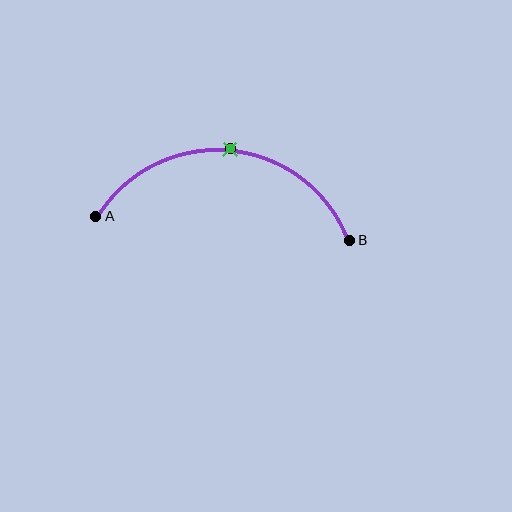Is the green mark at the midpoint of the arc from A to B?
Yes. The green mark lies on the arc at equal arc-length from both A and B — it is the arc midpoint.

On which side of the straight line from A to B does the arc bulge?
The arc bulges above the straight line connecting A and B.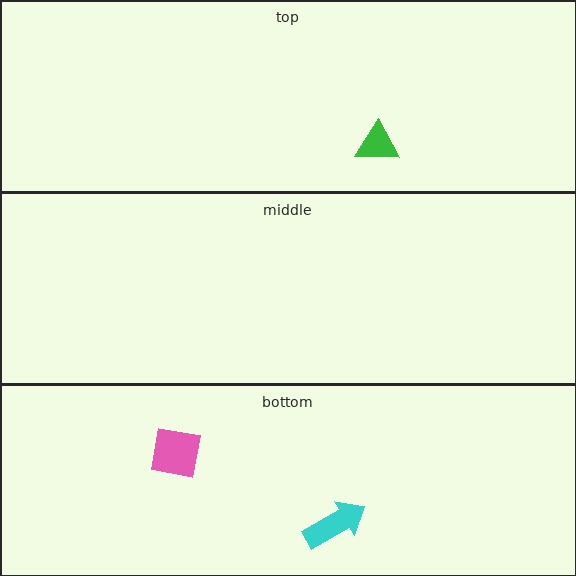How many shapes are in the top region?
1.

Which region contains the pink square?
The bottom region.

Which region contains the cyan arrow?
The bottom region.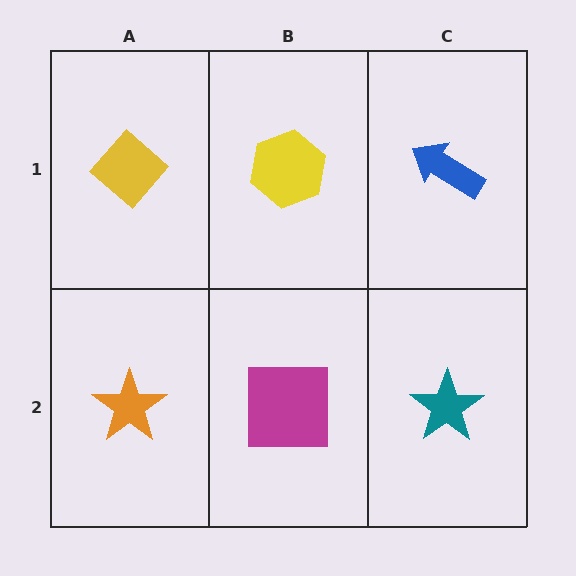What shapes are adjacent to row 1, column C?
A teal star (row 2, column C), a yellow hexagon (row 1, column B).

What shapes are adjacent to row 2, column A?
A yellow diamond (row 1, column A), a magenta square (row 2, column B).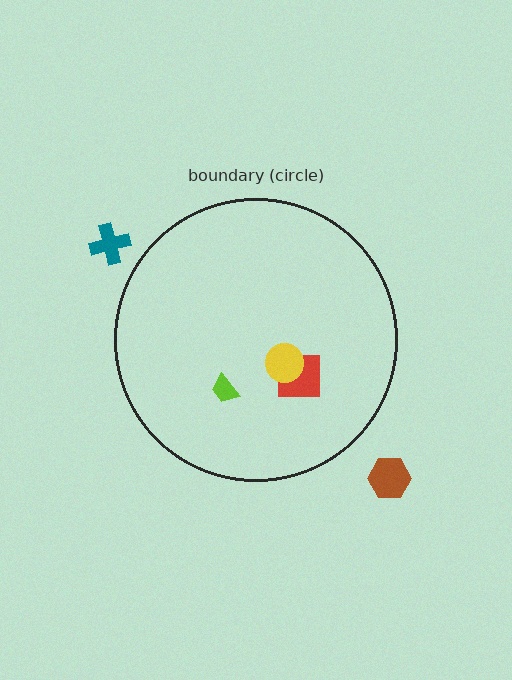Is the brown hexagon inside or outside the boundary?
Outside.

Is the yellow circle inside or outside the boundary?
Inside.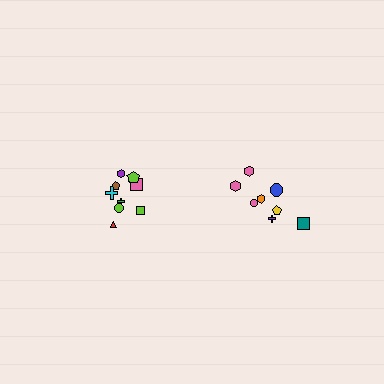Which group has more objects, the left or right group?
The left group.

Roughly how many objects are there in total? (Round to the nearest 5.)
Roughly 20 objects in total.